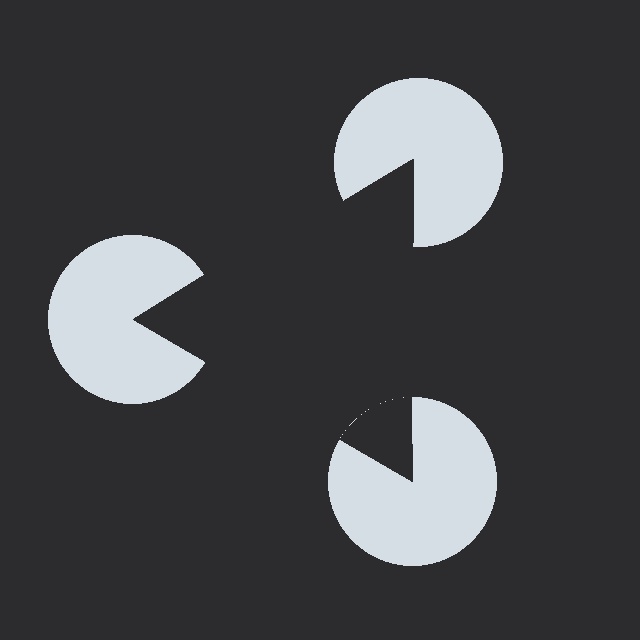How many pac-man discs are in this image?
There are 3 — one at each vertex of the illusory triangle.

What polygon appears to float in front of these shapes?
An illusory triangle — its edges are inferred from the aligned wedge cuts in the pac-man discs, not physically drawn.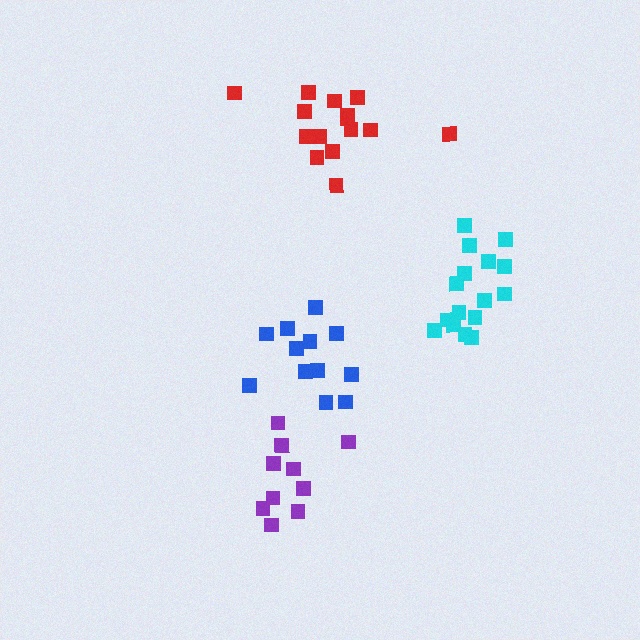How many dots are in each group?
Group 1: 16 dots, Group 2: 10 dots, Group 3: 12 dots, Group 4: 16 dots (54 total).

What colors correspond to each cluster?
The clusters are colored: red, purple, blue, cyan.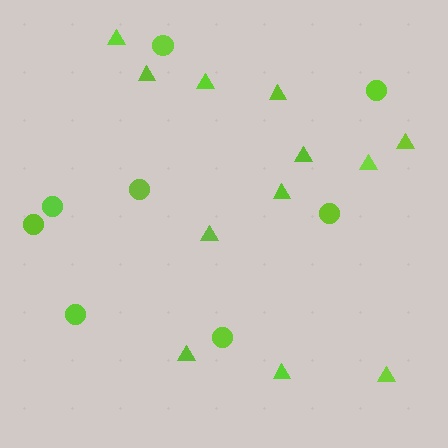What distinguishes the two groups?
There are 2 groups: one group of triangles (12) and one group of circles (8).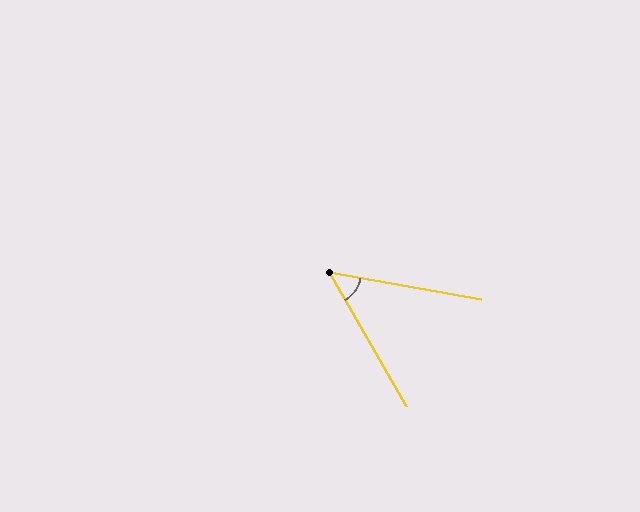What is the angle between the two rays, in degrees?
Approximately 50 degrees.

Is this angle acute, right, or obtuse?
It is acute.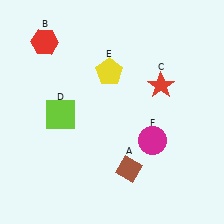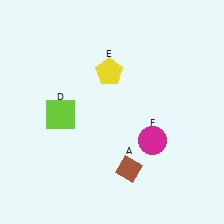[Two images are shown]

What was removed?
The red star (C), the red hexagon (B) were removed in Image 2.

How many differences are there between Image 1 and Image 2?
There are 2 differences between the two images.